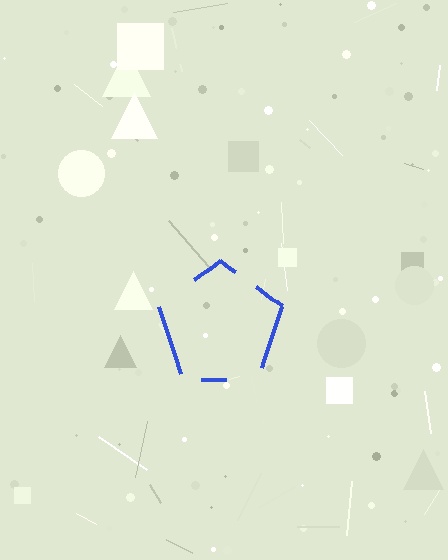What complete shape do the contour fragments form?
The contour fragments form a pentagon.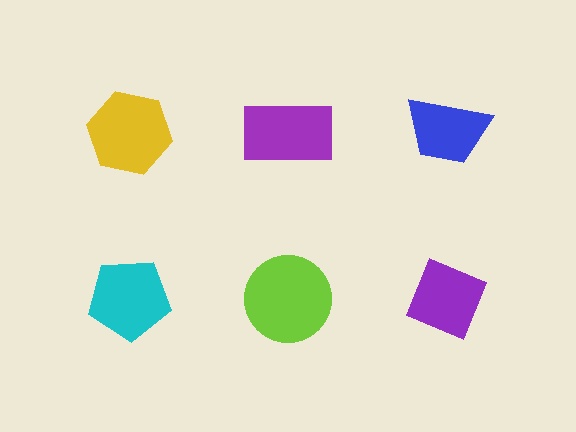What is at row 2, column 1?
A cyan pentagon.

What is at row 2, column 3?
A purple diamond.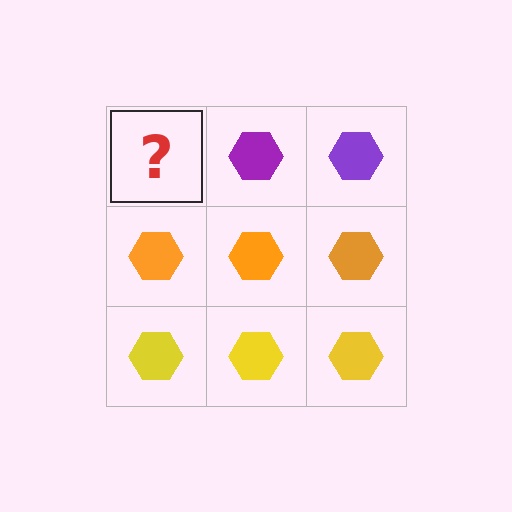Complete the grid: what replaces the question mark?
The question mark should be replaced with a purple hexagon.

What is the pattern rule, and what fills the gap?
The rule is that each row has a consistent color. The gap should be filled with a purple hexagon.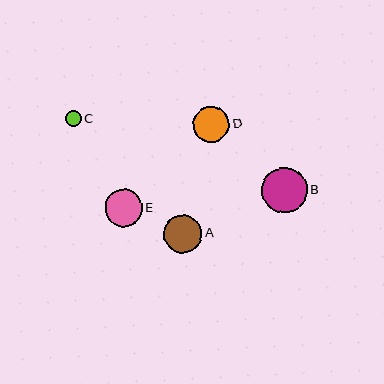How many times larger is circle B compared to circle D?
Circle B is approximately 1.2 times the size of circle D.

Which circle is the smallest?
Circle C is the smallest with a size of approximately 16 pixels.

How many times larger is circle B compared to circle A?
Circle B is approximately 1.2 times the size of circle A.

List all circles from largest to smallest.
From largest to smallest: B, A, E, D, C.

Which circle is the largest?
Circle B is the largest with a size of approximately 46 pixels.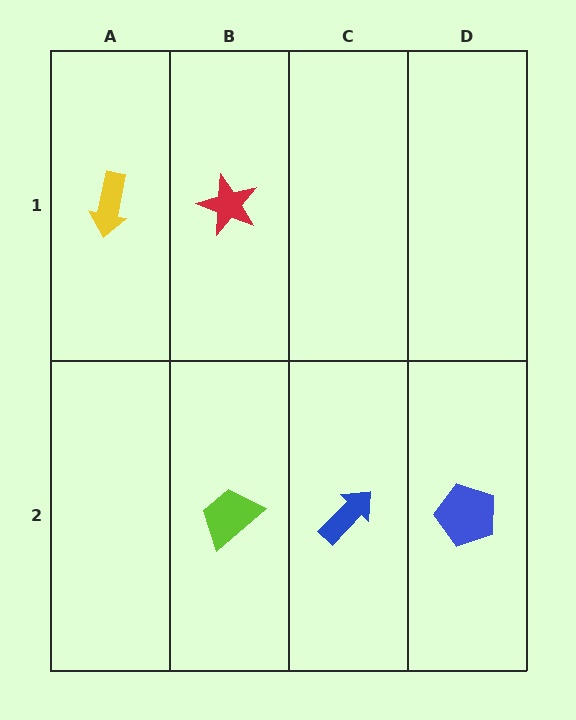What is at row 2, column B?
A lime trapezoid.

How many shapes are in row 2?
3 shapes.